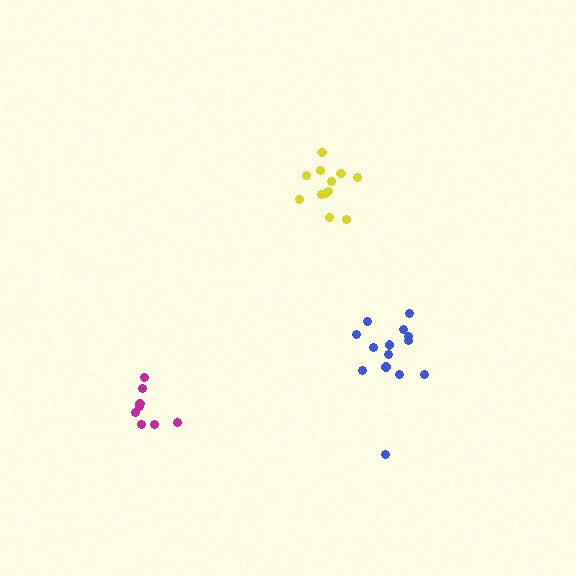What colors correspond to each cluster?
The clusters are colored: blue, magenta, yellow.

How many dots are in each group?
Group 1: 14 dots, Group 2: 8 dots, Group 3: 12 dots (34 total).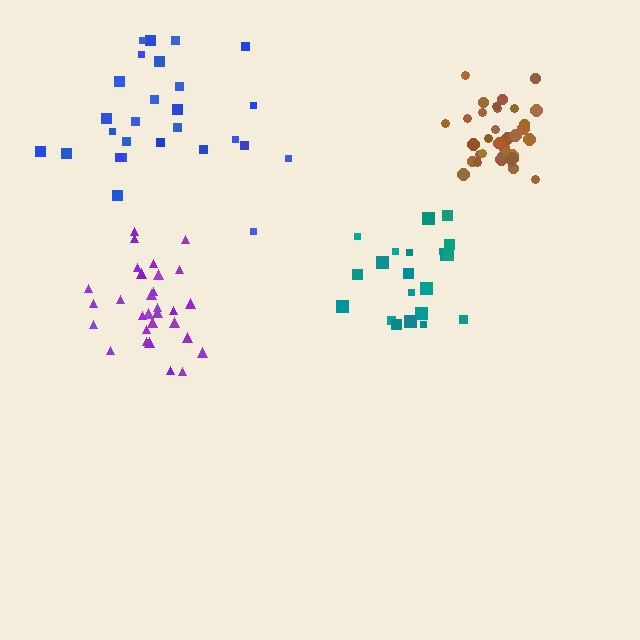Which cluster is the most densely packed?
Brown.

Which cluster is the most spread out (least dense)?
Blue.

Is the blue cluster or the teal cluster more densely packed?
Teal.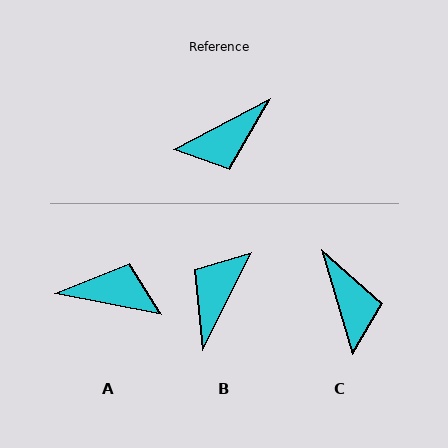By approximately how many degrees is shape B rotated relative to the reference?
Approximately 144 degrees clockwise.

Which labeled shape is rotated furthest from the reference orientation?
B, about 144 degrees away.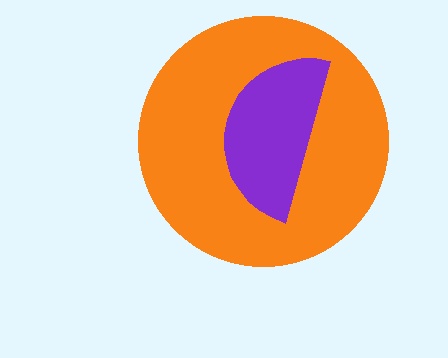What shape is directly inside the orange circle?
The purple semicircle.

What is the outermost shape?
The orange circle.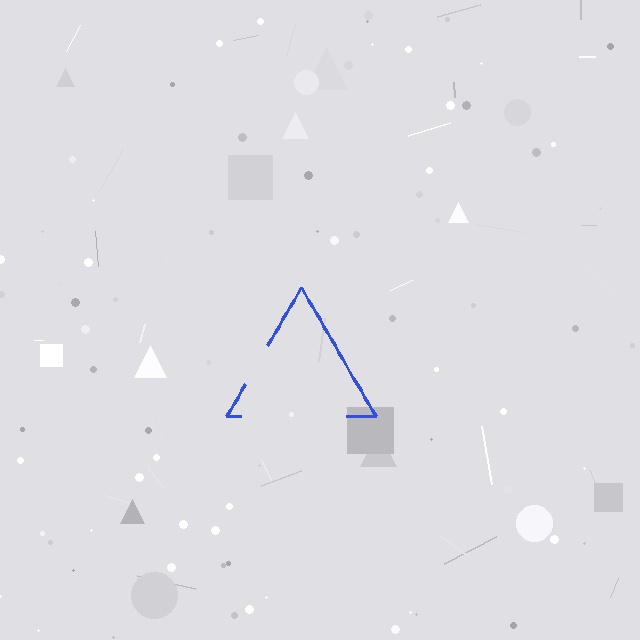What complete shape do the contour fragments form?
The contour fragments form a triangle.